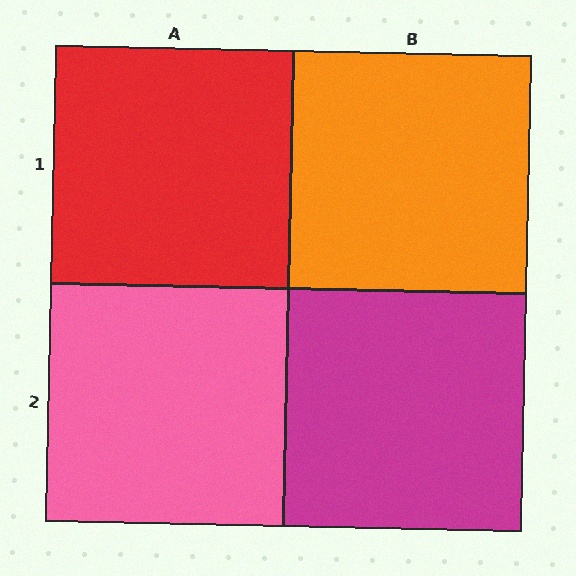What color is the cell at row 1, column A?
Red.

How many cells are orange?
1 cell is orange.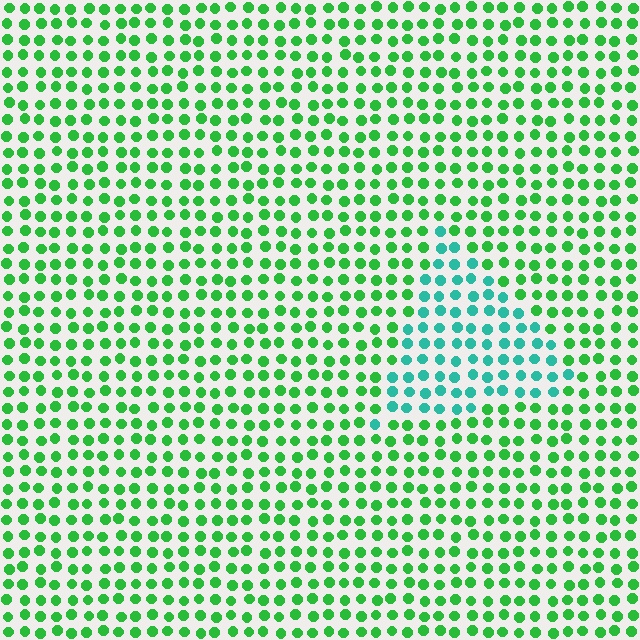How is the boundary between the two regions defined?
The boundary is defined purely by a slight shift in hue (about 43 degrees). Spacing, size, and orientation are identical on both sides.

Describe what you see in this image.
The image is filled with small green elements in a uniform arrangement. A triangle-shaped region is visible where the elements are tinted to a slightly different hue, forming a subtle color boundary.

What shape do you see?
I see a triangle.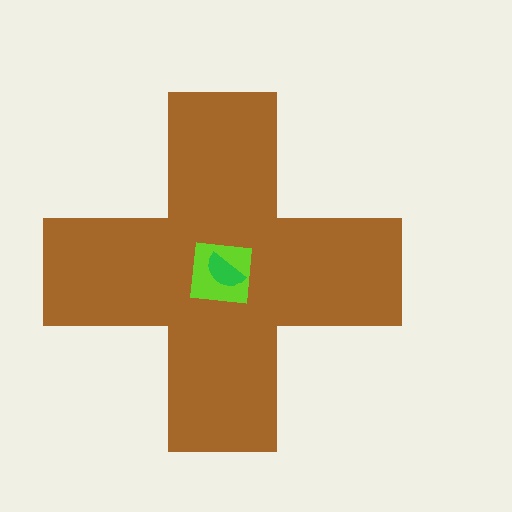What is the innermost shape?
The green semicircle.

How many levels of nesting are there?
3.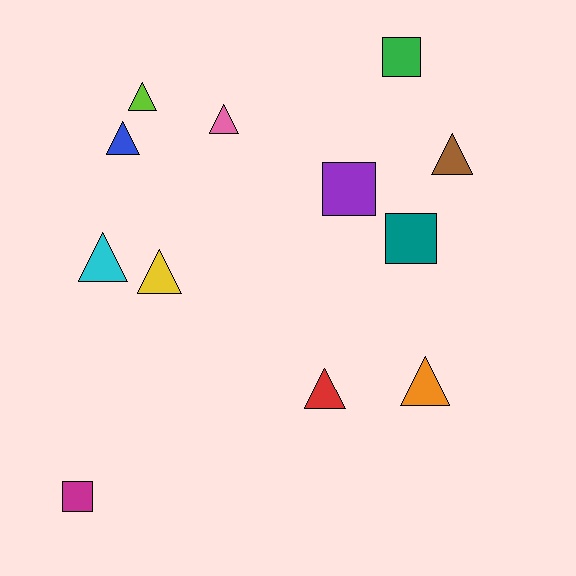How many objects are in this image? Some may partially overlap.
There are 12 objects.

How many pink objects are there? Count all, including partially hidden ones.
There is 1 pink object.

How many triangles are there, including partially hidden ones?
There are 8 triangles.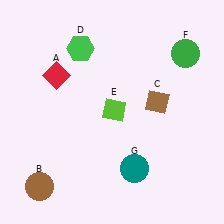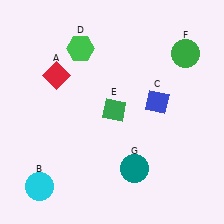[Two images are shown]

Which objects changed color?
B changed from brown to cyan. C changed from brown to blue. E changed from lime to green.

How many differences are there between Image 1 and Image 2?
There are 3 differences between the two images.